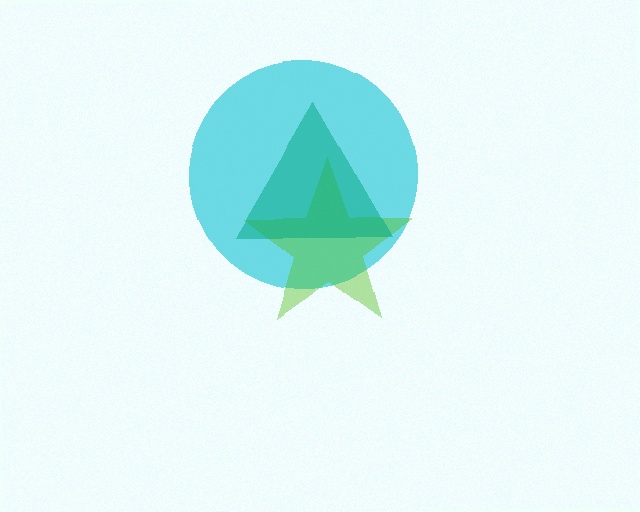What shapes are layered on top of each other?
The layered shapes are: a cyan circle, a lime star, a teal triangle.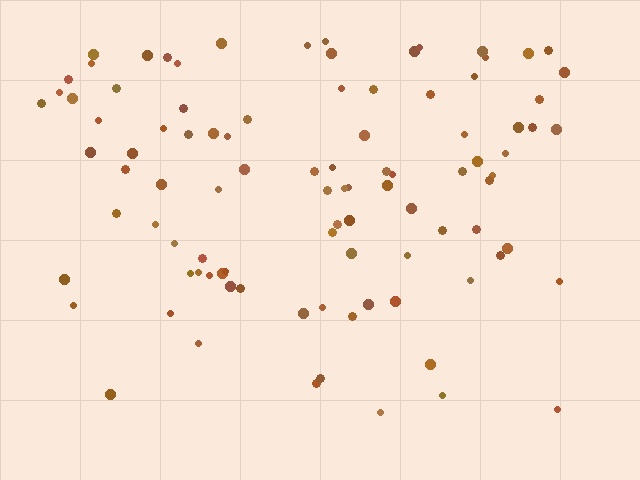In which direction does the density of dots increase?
From bottom to top, with the top side densest.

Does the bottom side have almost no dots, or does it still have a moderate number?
Still a moderate number, just noticeably fewer than the top.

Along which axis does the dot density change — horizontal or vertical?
Vertical.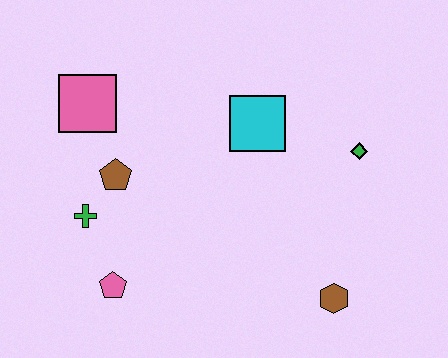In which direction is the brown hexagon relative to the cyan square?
The brown hexagon is below the cyan square.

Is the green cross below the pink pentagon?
No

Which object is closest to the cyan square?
The green diamond is closest to the cyan square.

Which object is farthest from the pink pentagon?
The green diamond is farthest from the pink pentagon.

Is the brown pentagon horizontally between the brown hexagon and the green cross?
Yes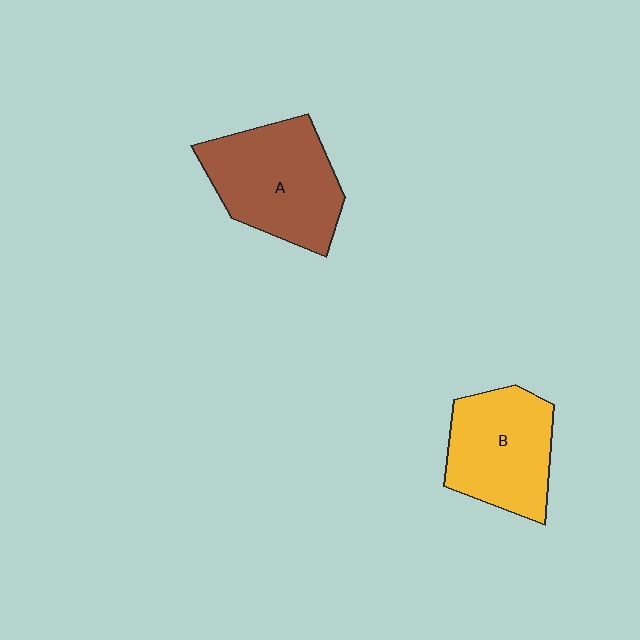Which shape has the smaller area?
Shape B (yellow).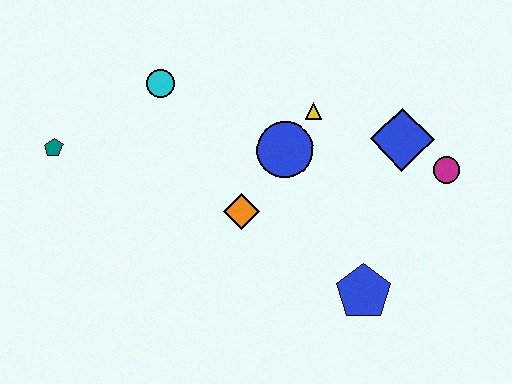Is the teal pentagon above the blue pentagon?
Yes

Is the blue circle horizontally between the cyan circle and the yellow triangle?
Yes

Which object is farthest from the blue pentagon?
The teal pentagon is farthest from the blue pentagon.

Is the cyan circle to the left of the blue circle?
Yes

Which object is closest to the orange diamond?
The blue circle is closest to the orange diamond.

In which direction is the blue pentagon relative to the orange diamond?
The blue pentagon is to the right of the orange diamond.